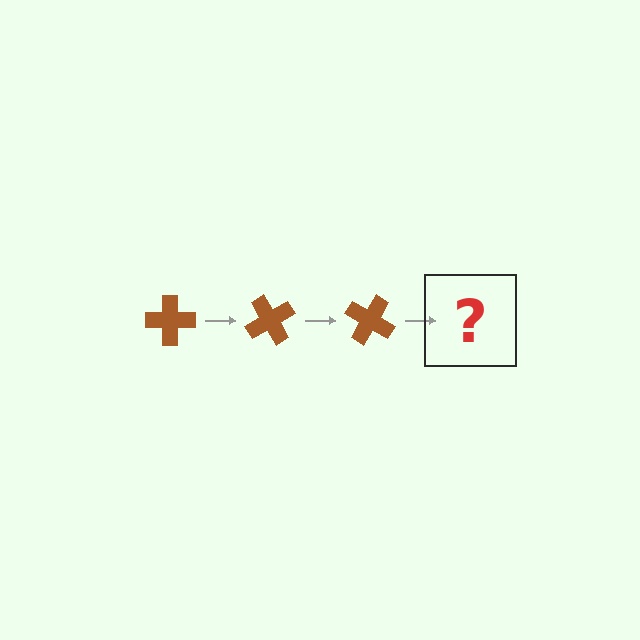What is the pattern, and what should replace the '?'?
The pattern is that the cross rotates 60 degrees each step. The '?' should be a brown cross rotated 180 degrees.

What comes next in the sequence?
The next element should be a brown cross rotated 180 degrees.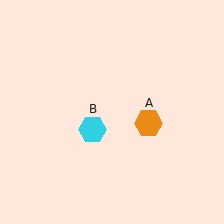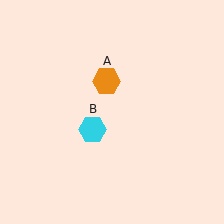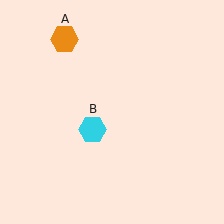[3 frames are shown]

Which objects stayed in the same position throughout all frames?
Cyan hexagon (object B) remained stationary.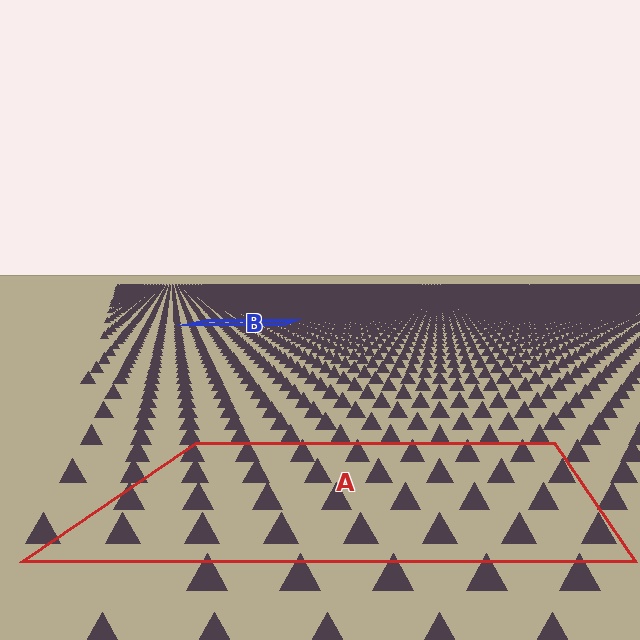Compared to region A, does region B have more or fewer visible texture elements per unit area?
Region B has more texture elements per unit area — they are packed more densely because it is farther away.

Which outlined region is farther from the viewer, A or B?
Region B is farther from the viewer — the texture elements inside it appear smaller and more densely packed.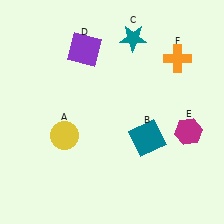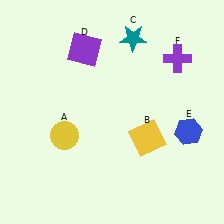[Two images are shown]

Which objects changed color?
B changed from teal to yellow. E changed from magenta to blue. F changed from orange to purple.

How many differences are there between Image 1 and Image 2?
There are 3 differences between the two images.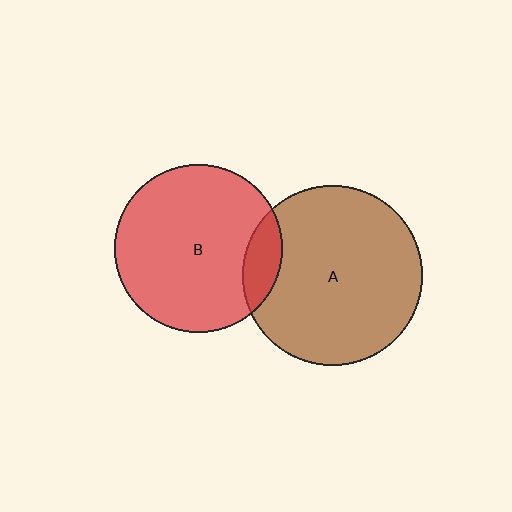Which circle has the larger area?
Circle A (brown).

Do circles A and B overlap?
Yes.